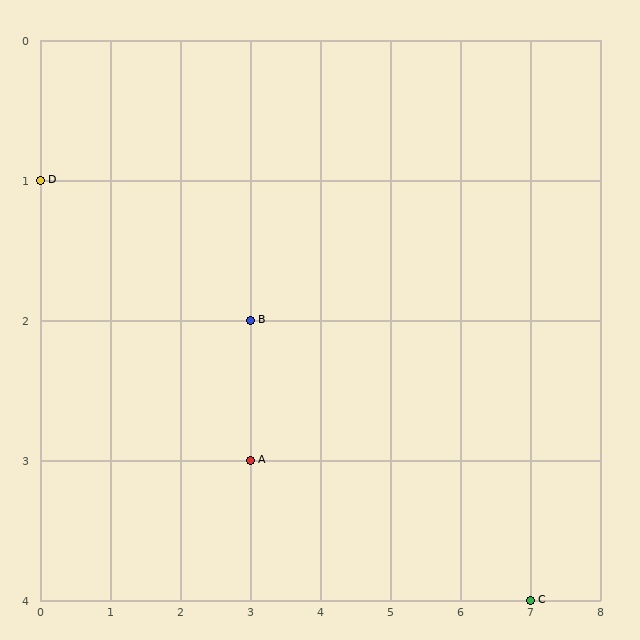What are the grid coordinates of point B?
Point B is at grid coordinates (3, 2).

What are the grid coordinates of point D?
Point D is at grid coordinates (0, 1).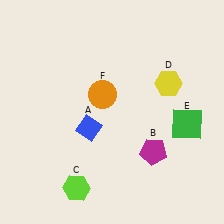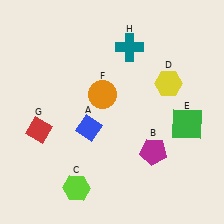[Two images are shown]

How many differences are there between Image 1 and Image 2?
There are 2 differences between the two images.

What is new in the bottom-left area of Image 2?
A red diamond (G) was added in the bottom-left area of Image 2.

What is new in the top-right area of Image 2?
A teal cross (H) was added in the top-right area of Image 2.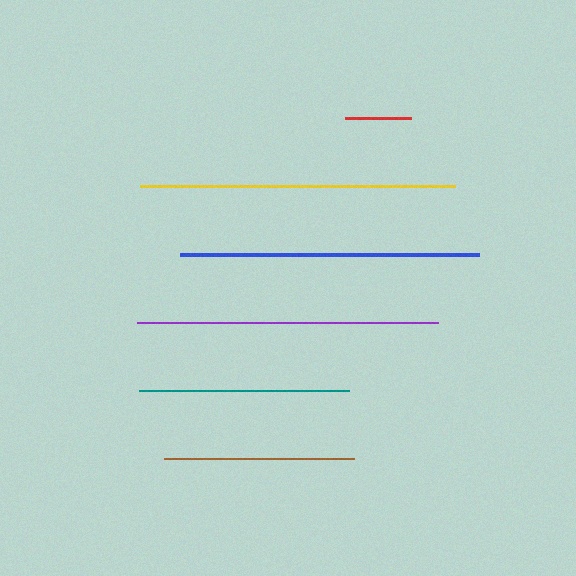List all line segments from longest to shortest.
From longest to shortest: yellow, purple, blue, teal, brown, red.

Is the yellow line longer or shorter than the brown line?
The yellow line is longer than the brown line.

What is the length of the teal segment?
The teal segment is approximately 209 pixels long.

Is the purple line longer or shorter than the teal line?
The purple line is longer than the teal line.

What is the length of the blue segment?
The blue segment is approximately 299 pixels long.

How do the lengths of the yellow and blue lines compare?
The yellow and blue lines are approximately the same length.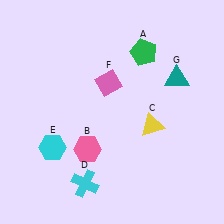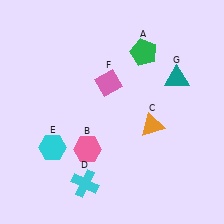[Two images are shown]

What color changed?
The triangle (C) changed from yellow in Image 1 to orange in Image 2.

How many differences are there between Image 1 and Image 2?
There is 1 difference between the two images.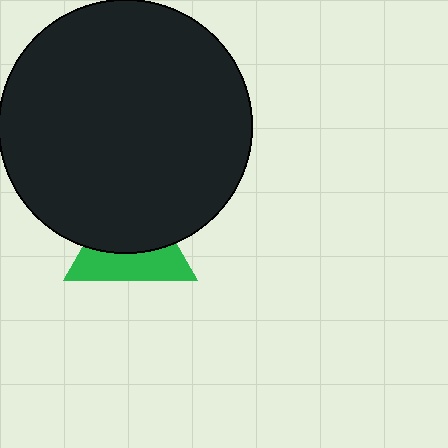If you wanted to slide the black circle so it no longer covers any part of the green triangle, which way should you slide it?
Slide it up — that is the most direct way to separate the two shapes.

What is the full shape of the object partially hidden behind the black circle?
The partially hidden object is a green triangle.